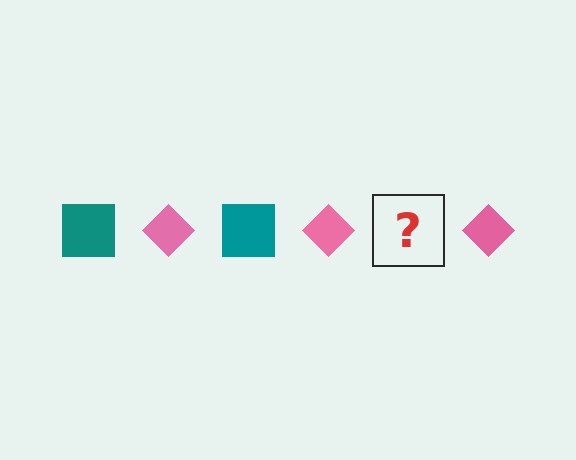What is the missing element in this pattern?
The missing element is a teal square.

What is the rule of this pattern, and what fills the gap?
The rule is that the pattern alternates between teal square and pink diamond. The gap should be filled with a teal square.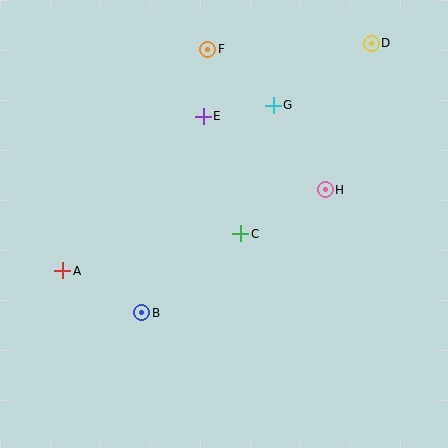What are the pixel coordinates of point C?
Point C is at (241, 234).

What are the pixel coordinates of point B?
Point B is at (142, 313).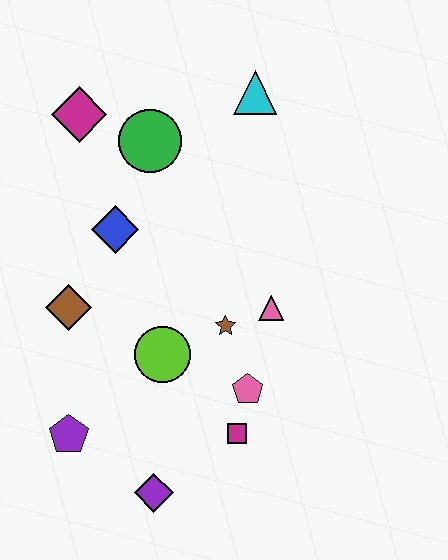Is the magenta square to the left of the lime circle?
No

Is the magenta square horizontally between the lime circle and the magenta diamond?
No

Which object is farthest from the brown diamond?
The cyan triangle is farthest from the brown diamond.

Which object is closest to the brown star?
The pink triangle is closest to the brown star.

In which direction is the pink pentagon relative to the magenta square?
The pink pentagon is above the magenta square.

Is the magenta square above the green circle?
No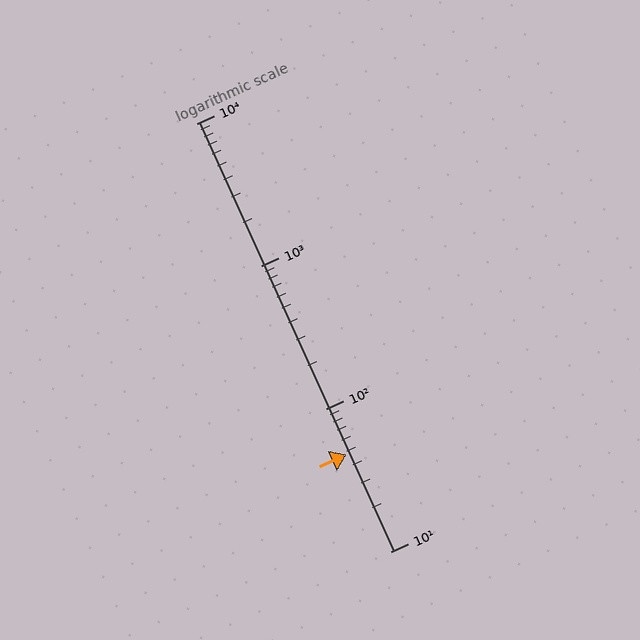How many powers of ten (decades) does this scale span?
The scale spans 3 decades, from 10 to 10000.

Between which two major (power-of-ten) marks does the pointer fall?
The pointer is between 10 and 100.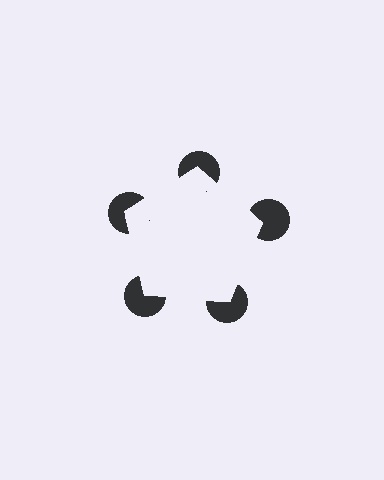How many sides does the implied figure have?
5 sides.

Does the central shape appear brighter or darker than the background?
It typically appears slightly brighter than the background, even though no actual brightness change is drawn.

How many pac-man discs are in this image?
There are 5 — one at each vertex of the illusory pentagon.